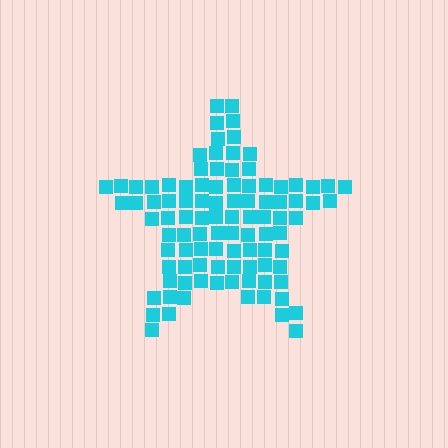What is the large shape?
The large shape is a star.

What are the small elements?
The small elements are squares.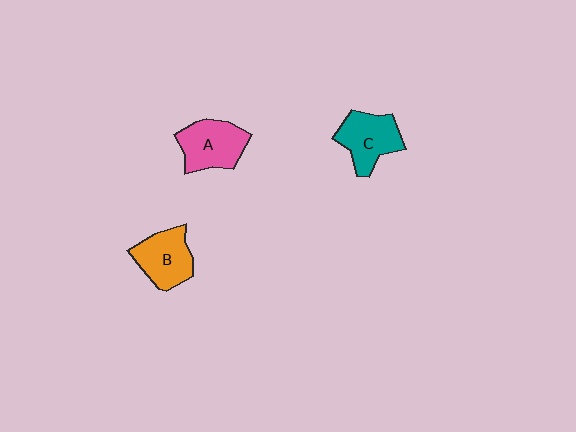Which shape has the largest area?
Shape A (pink).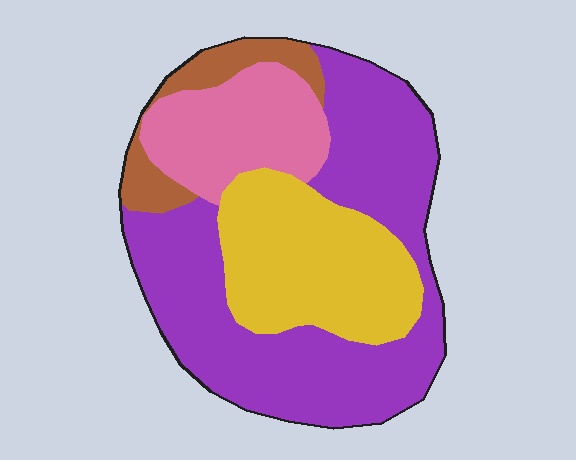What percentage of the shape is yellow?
Yellow takes up about one quarter (1/4) of the shape.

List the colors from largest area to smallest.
From largest to smallest: purple, yellow, pink, brown.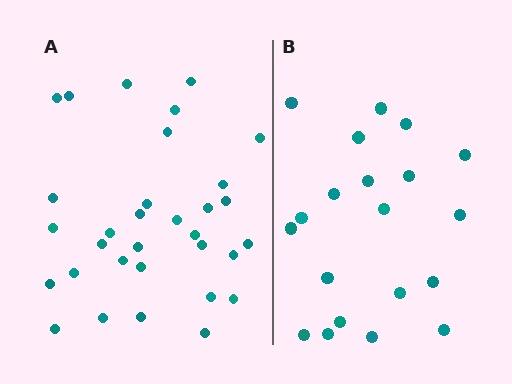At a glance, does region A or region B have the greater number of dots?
Region A (the left region) has more dots.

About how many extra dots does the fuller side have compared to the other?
Region A has roughly 12 or so more dots than region B.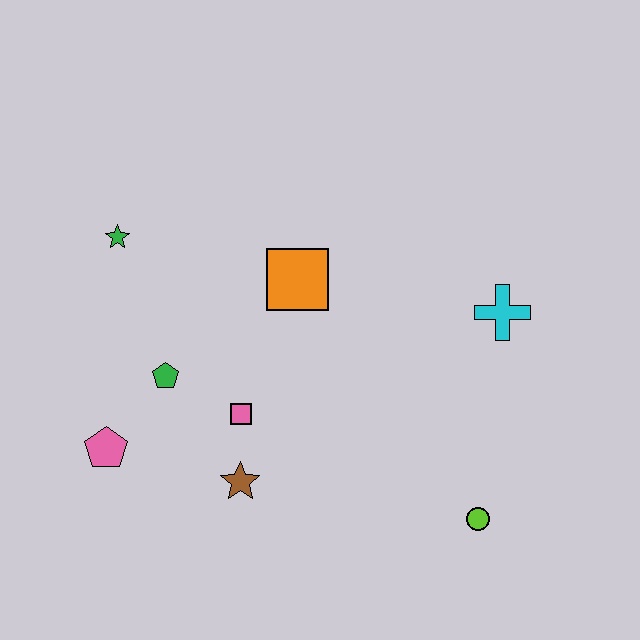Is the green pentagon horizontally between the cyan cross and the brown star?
No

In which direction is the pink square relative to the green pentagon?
The pink square is to the right of the green pentagon.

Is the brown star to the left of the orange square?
Yes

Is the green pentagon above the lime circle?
Yes